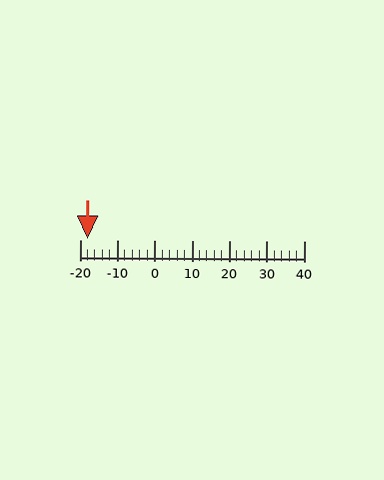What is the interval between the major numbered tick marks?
The major tick marks are spaced 10 units apart.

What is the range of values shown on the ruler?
The ruler shows values from -20 to 40.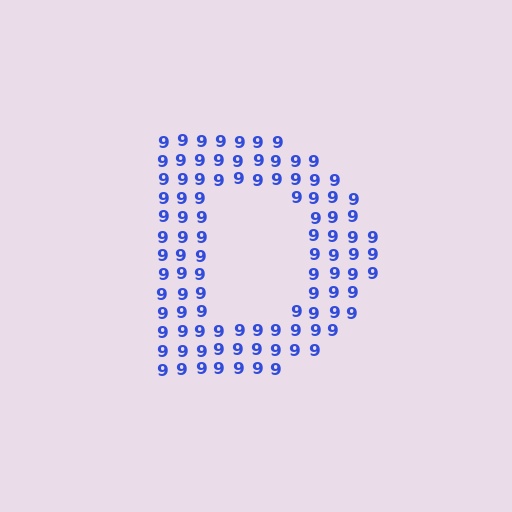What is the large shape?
The large shape is the letter D.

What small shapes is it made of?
It is made of small digit 9's.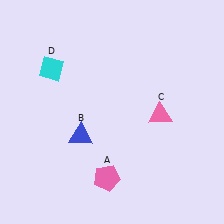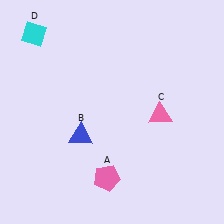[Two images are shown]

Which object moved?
The cyan diamond (D) moved up.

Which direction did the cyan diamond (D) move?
The cyan diamond (D) moved up.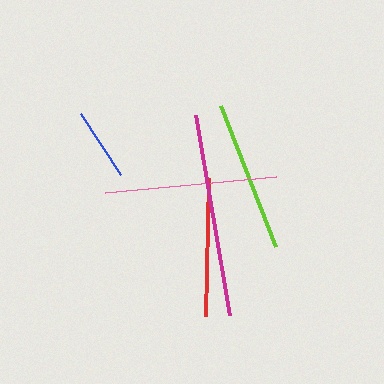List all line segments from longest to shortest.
From longest to shortest: magenta, pink, lime, red, blue.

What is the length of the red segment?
The red segment is approximately 138 pixels long.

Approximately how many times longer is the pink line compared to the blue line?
The pink line is approximately 2.4 times the length of the blue line.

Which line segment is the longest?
The magenta line is the longest at approximately 203 pixels.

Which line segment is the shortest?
The blue line is the shortest at approximately 73 pixels.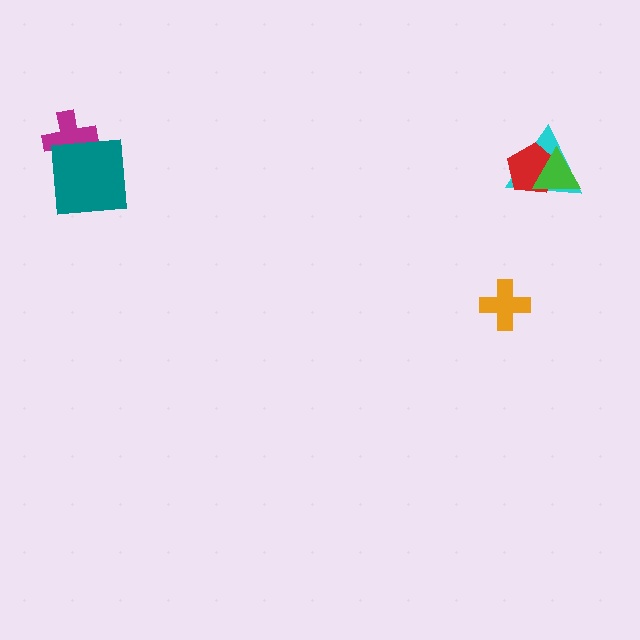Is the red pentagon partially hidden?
Yes, it is partially covered by another shape.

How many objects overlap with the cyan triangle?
2 objects overlap with the cyan triangle.